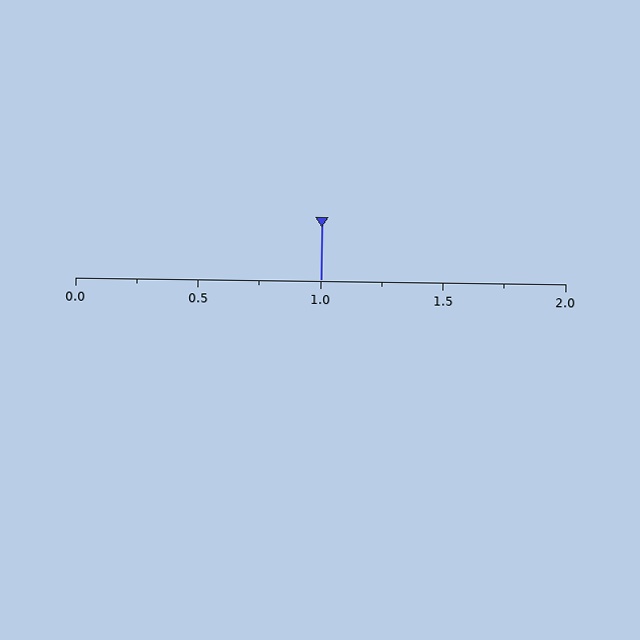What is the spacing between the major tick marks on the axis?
The major ticks are spaced 0.5 apart.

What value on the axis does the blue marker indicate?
The marker indicates approximately 1.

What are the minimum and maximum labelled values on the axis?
The axis runs from 0.0 to 2.0.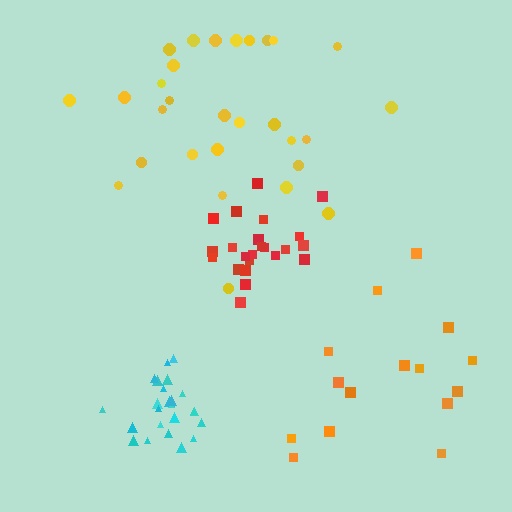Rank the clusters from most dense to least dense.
cyan, red, yellow, orange.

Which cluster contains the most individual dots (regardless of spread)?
Yellow (29).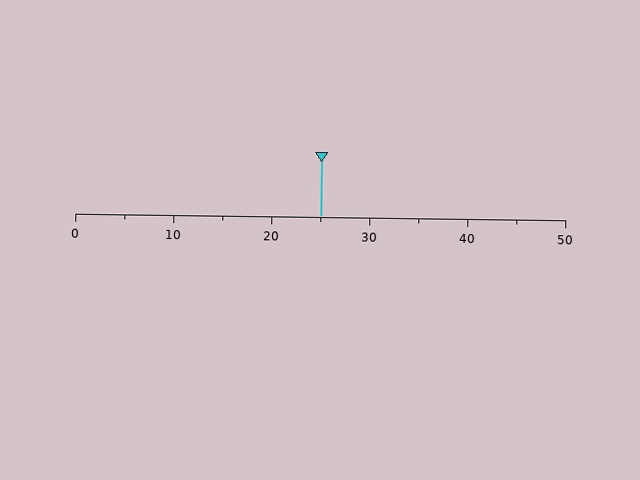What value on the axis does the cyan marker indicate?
The marker indicates approximately 25.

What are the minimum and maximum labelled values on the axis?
The axis runs from 0 to 50.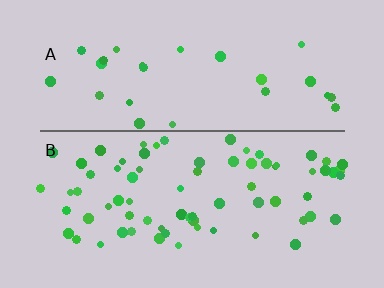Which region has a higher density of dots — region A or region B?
B (the bottom).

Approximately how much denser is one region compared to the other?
Approximately 2.6× — region B over region A.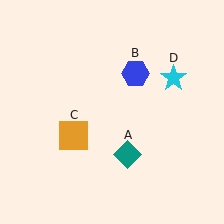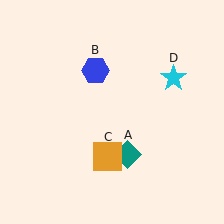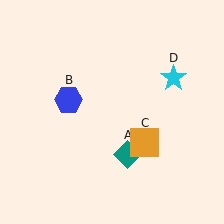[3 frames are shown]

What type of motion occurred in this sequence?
The blue hexagon (object B), orange square (object C) rotated counterclockwise around the center of the scene.